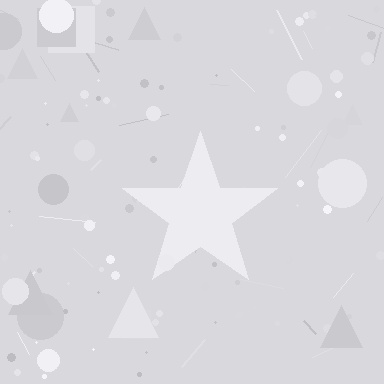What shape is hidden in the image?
A star is hidden in the image.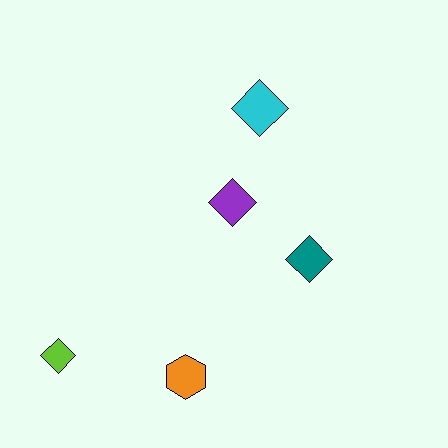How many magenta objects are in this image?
There are no magenta objects.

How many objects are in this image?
There are 5 objects.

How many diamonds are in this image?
There are 4 diamonds.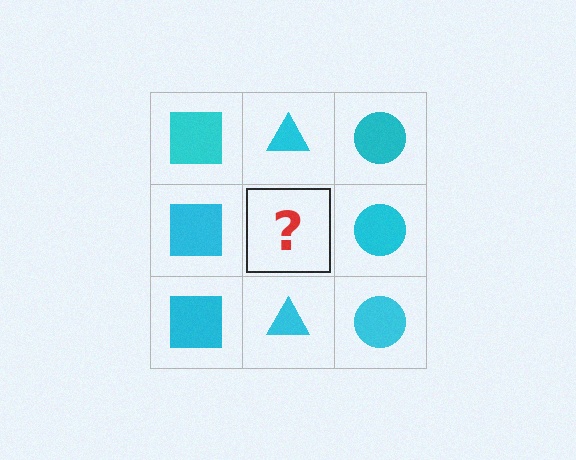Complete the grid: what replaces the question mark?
The question mark should be replaced with a cyan triangle.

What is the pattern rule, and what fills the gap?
The rule is that each column has a consistent shape. The gap should be filled with a cyan triangle.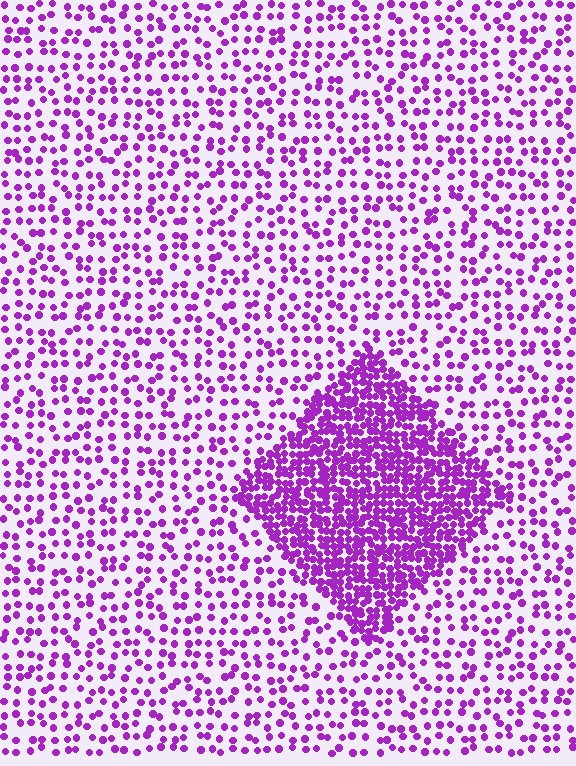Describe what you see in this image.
The image contains small purple elements arranged at two different densities. A diamond-shaped region is visible where the elements are more densely packed than the surrounding area.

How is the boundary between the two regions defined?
The boundary is defined by a change in element density (approximately 2.9x ratio). All elements are the same color, size, and shape.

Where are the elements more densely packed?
The elements are more densely packed inside the diamond boundary.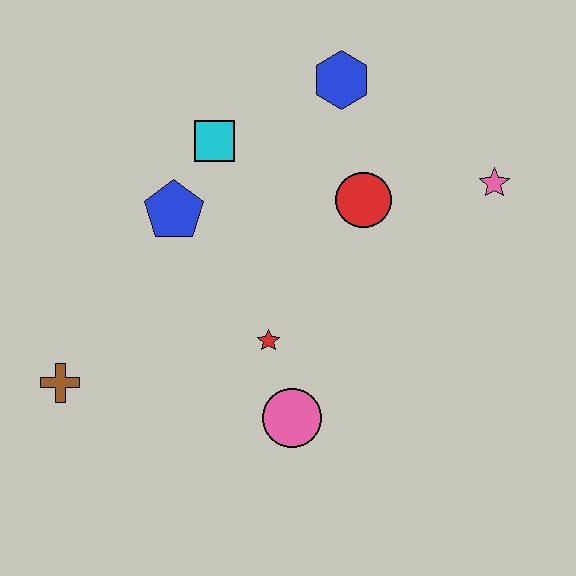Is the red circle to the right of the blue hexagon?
Yes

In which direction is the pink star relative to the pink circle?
The pink star is above the pink circle.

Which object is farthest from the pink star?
The brown cross is farthest from the pink star.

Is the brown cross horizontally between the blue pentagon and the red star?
No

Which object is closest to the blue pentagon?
The cyan square is closest to the blue pentagon.